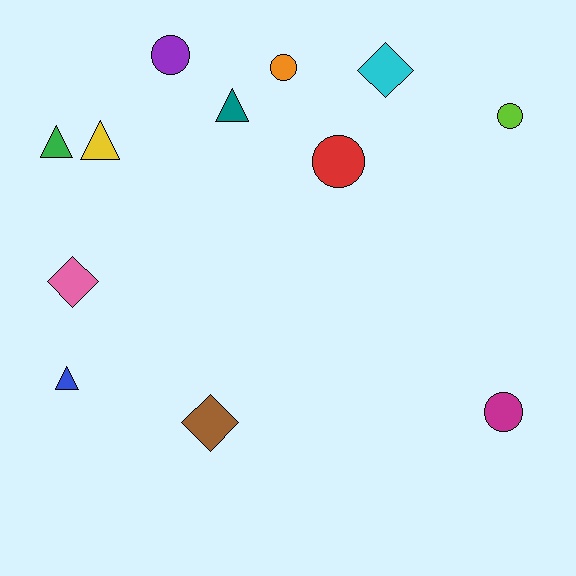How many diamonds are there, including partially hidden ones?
There are 3 diamonds.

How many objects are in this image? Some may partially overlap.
There are 12 objects.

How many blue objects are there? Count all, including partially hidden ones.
There is 1 blue object.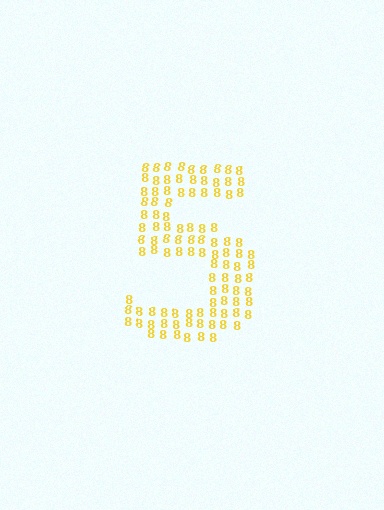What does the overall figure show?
The overall figure shows the digit 5.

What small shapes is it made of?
It is made of small digit 8's.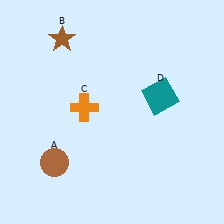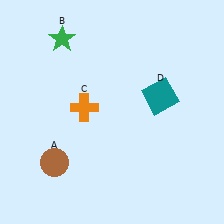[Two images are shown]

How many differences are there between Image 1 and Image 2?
There is 1 difference between the two images.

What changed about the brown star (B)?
In Image 1, B is brown. In Image 2, it changed to green.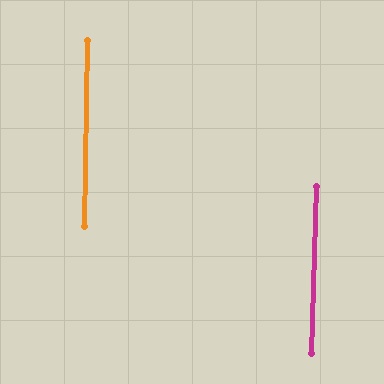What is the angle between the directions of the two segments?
Approximately 1 degree.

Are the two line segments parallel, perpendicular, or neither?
Parallel — their directions differ by only 0.7°.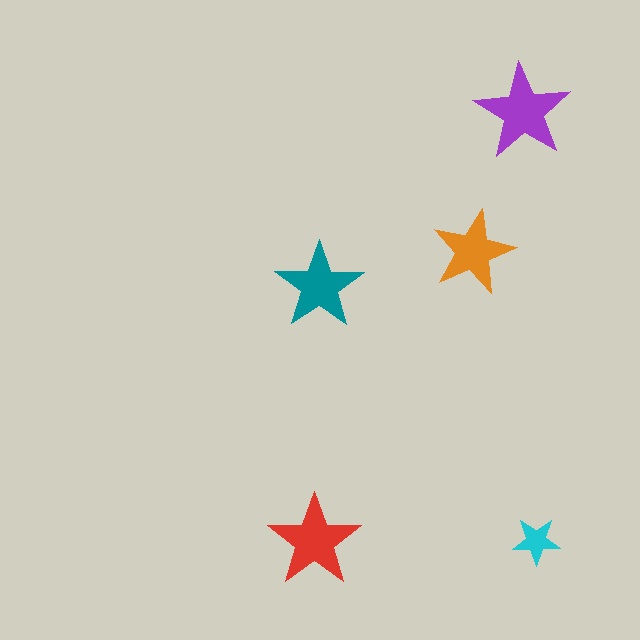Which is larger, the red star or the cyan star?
The red one.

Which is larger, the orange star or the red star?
The red one.